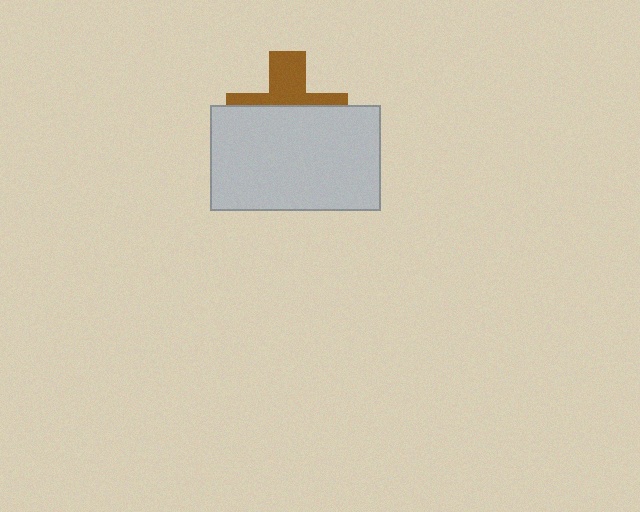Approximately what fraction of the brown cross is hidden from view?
Roughly 61% of the brown cross is hidden behind the light gray rectangle.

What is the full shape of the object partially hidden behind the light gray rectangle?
The partially hidden object is a brown cross.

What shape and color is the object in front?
The object in front is a light gray rectangle.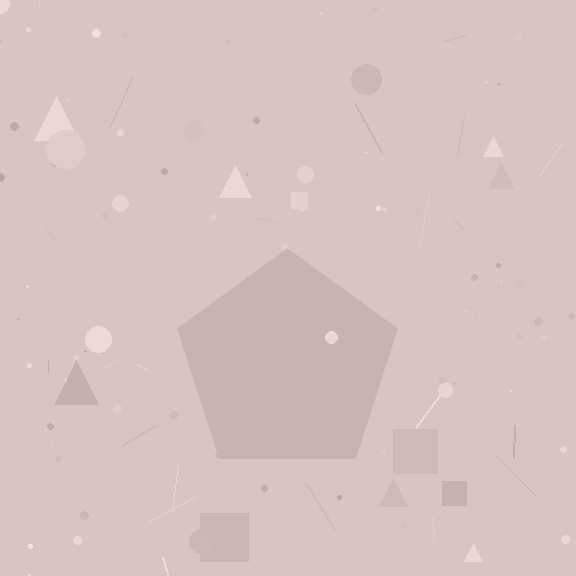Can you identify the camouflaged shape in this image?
The camouflaged shape is a pentagon.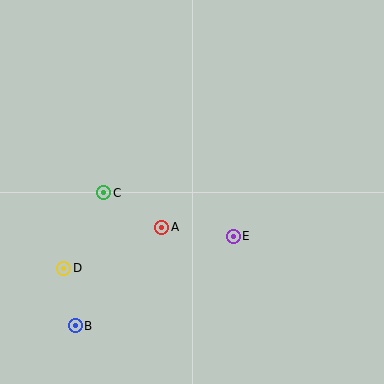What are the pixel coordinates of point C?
Point C is at (104, 193).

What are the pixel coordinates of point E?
Point E is at (233, 236).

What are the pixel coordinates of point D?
Point D is at (64, 268).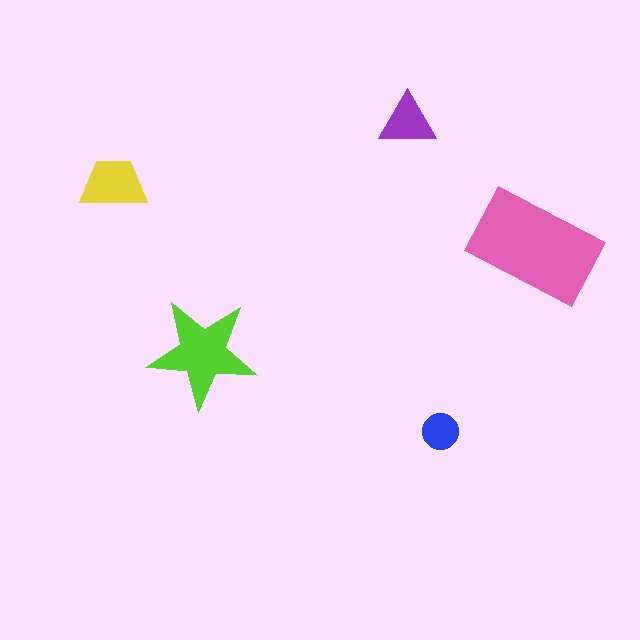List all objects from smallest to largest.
The blue circle, the purple triangle, the yellow trapezoid, the lime star, the pink rectangle.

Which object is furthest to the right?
The pink rectangle is rightmost.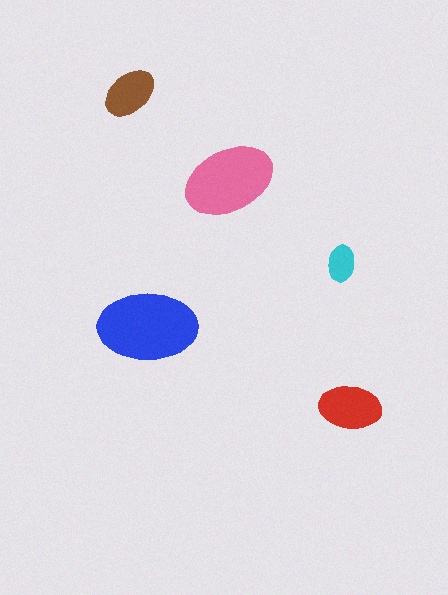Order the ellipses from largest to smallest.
the blue one, the pink one, the red one, the brown one, the cyan one.